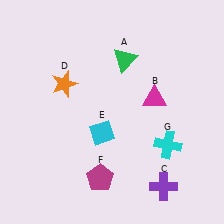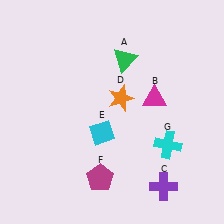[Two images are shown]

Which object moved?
The orange star (D) moved right.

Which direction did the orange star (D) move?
The orange star (D) moved right.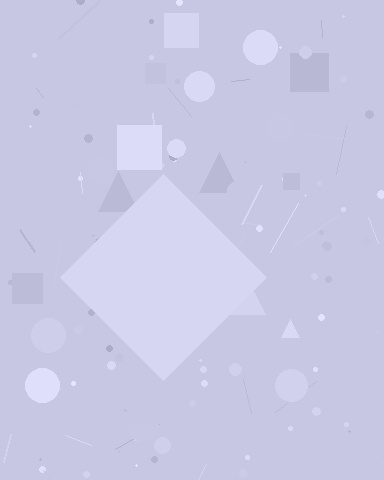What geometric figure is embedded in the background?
A diamond is embedded in the background.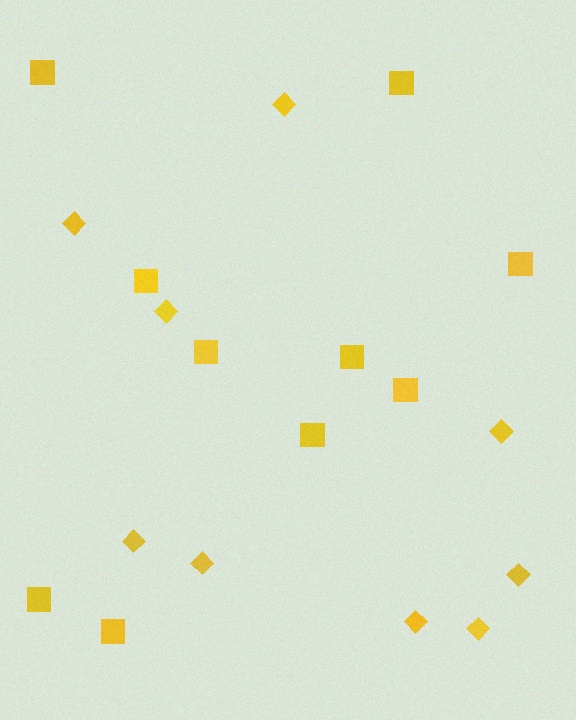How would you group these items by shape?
There are 2 groups: one group of diamonds (9) and one group of squares (10).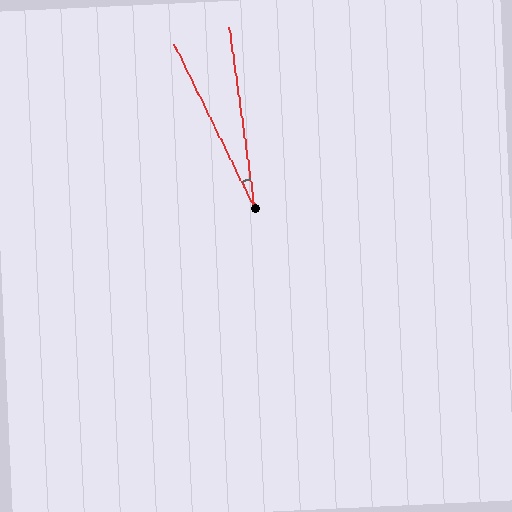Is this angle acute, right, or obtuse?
It is acute.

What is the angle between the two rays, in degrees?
Approximately 18 degrees.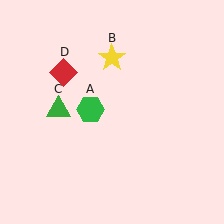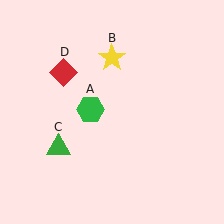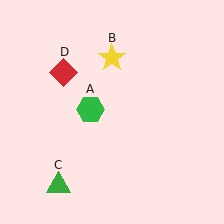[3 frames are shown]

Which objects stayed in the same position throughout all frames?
Green hexagon (object A) and yellow star (object B) and red diamond (object D) remained stationary.